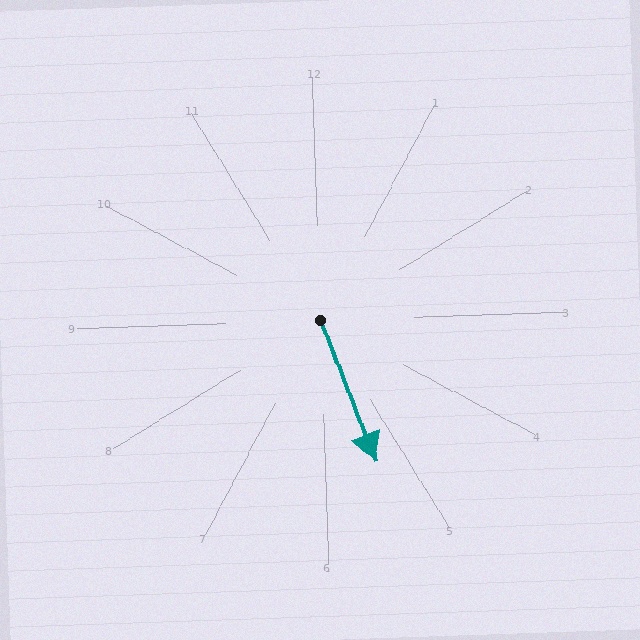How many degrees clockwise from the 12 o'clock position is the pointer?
Approximately 160 degrees.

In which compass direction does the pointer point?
South.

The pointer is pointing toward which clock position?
Roughly 5 o'clock.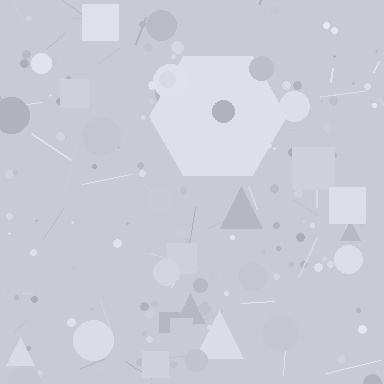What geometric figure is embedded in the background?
A hexagon is embedded in the background.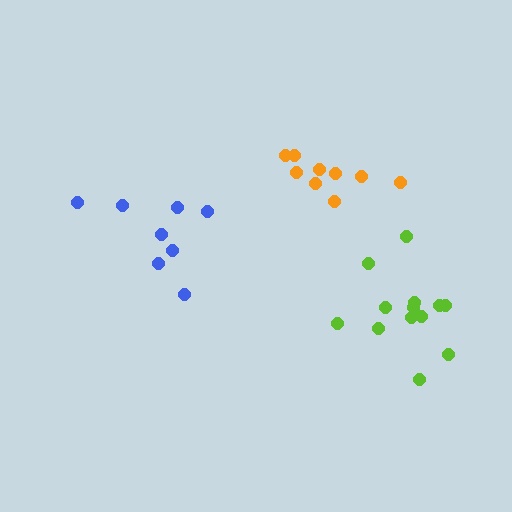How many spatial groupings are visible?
There are 3 spatial groupings.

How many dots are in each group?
Group 1: 8 dots, Group 2: 9 dots, Group 3: 13 dots (30 total).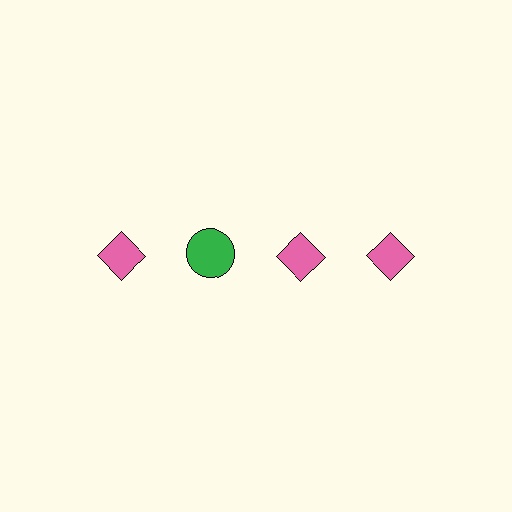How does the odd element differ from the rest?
It differs in both color (green instead of pink) and shape (circle instead of diamond).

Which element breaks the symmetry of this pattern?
The green circle in the top row, second from left column breaks the symmetry. All other shapes are pink diamonds.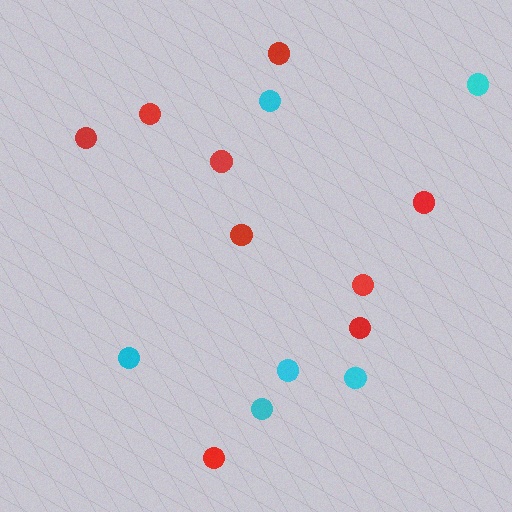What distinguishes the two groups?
There are 2 groups: one group of cyan circles (6) and one group of red circles (9).